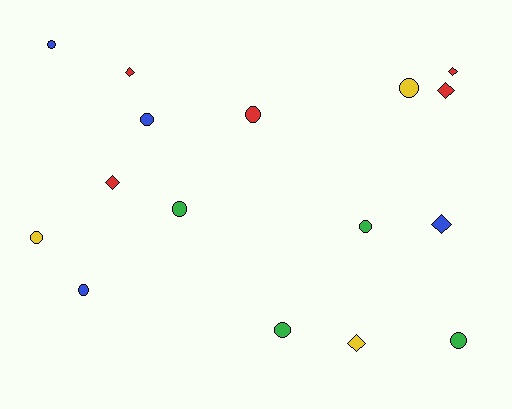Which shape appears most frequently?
Circle, with 10 objects.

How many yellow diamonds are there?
There is 1 yellow diamond.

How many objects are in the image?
There are 16 objects.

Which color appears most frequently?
Red, with 5 objects.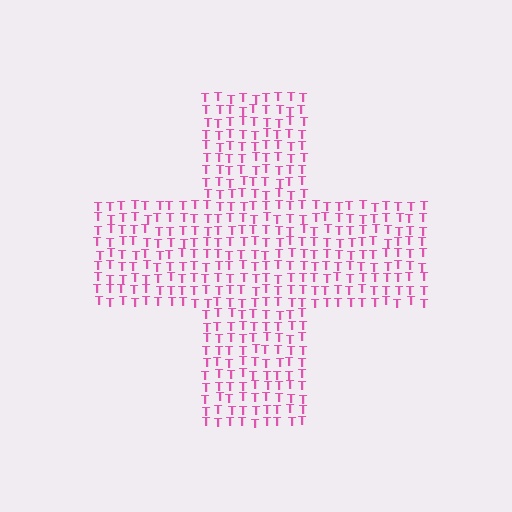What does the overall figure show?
The overall figure shows a cross.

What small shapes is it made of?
It is made of small letter T's.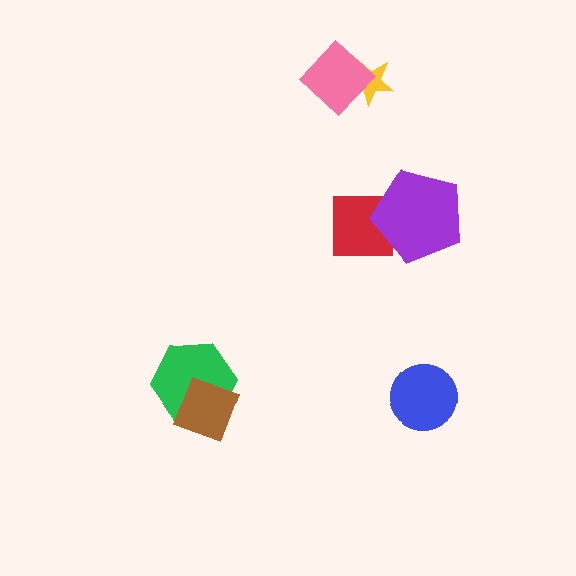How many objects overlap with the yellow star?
1 object overlaps with the yellow star.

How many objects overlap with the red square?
1 object overlaps with the red square.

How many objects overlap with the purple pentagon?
1 object overlaps with the purple pentagon.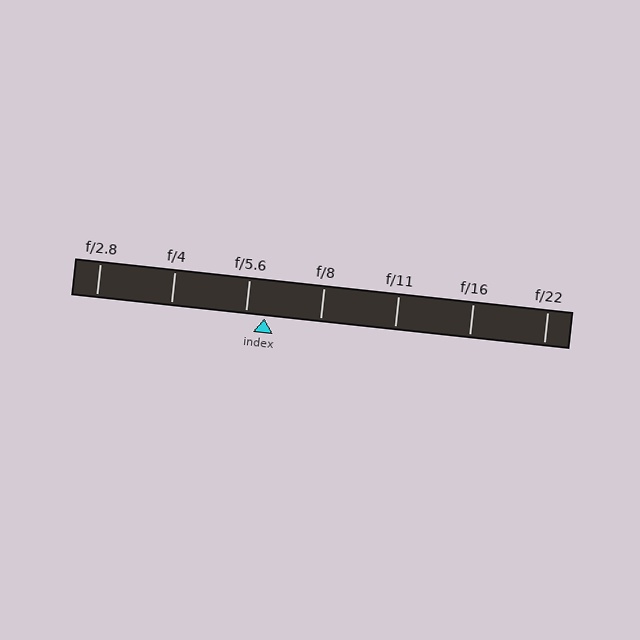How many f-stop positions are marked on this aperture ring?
There are 7 f-stop positions marked.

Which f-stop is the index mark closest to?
The index mark is closest to f/5.6.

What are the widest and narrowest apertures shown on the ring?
The widest aperture shown is f/2.8 and the narrowest is f/22.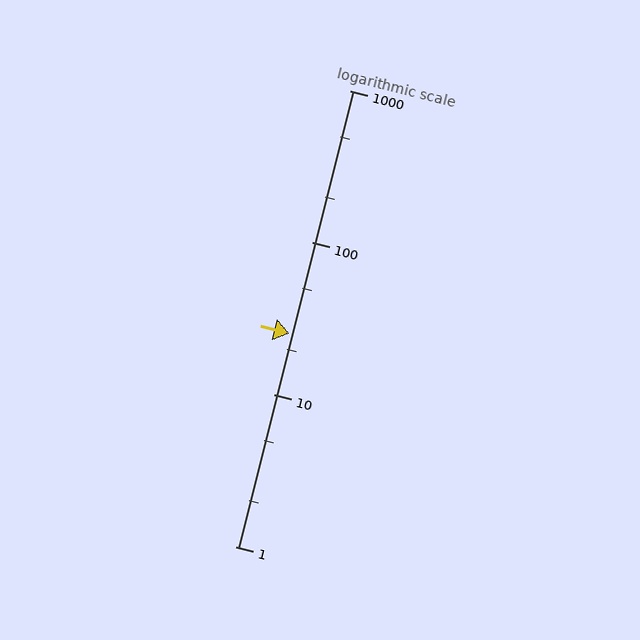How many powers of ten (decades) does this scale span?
The scale spans 3 decades, from 1 to 1000.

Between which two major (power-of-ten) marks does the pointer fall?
The pointer is between 10 and 100.